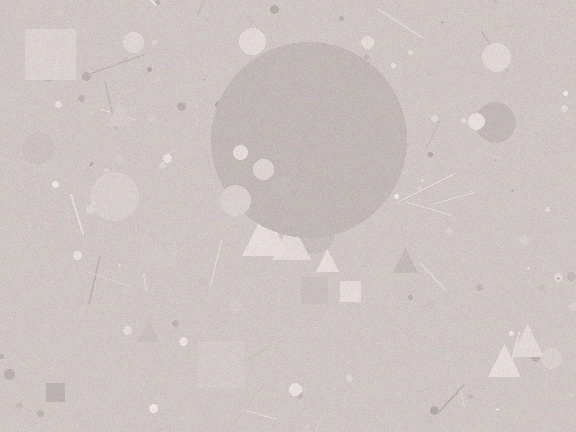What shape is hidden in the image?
A circle is hidden in the image.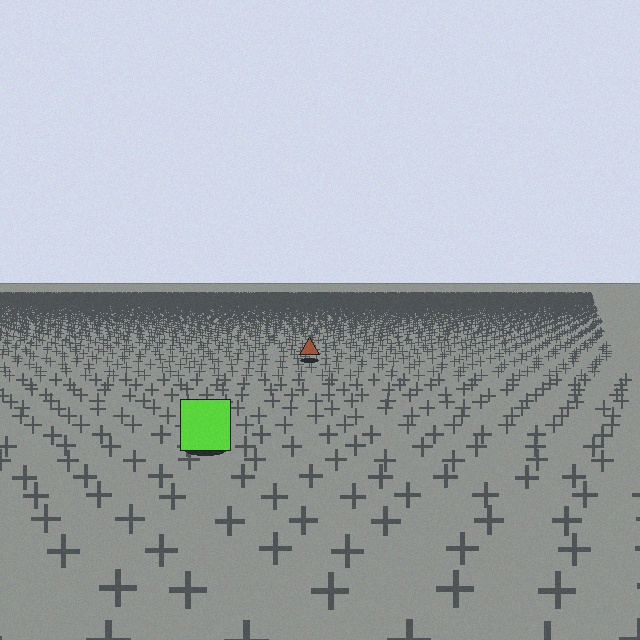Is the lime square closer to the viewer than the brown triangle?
Yes. The lime square is closer — you can tell from the texture gradient: the ground texture is coarser near it.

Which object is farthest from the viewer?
The brown triangle is farthest from the viewer. It appears smaller and the ground texture around it is denser.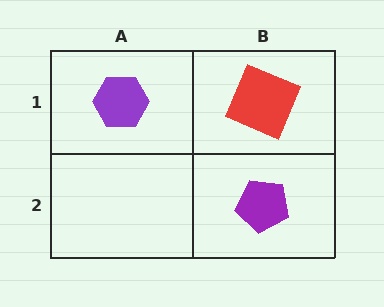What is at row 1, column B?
A red square.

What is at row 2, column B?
A purple pentagon.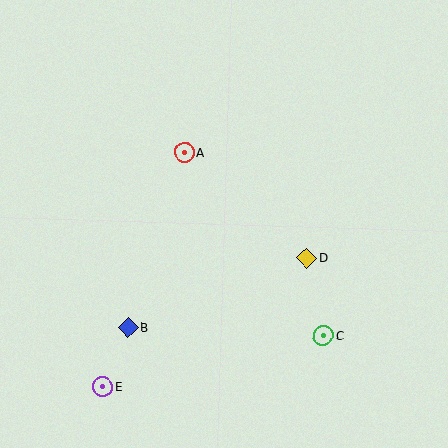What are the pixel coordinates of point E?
Point E is at (102, 387).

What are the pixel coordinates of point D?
Point D is at (306, 258).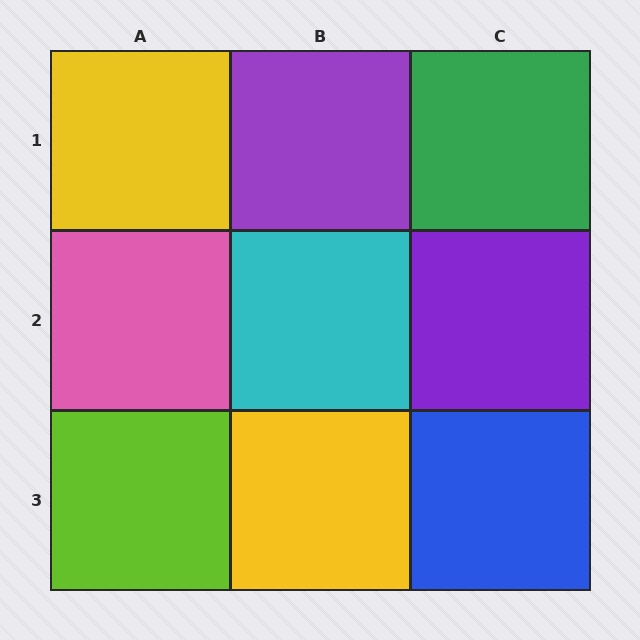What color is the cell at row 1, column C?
Green.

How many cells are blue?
1 cell is blue.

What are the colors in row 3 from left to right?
Lime, yellow, blue.